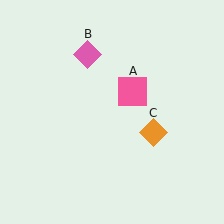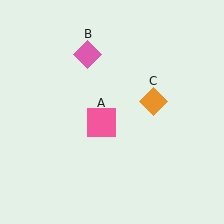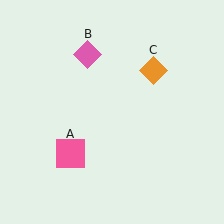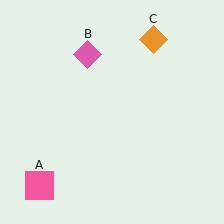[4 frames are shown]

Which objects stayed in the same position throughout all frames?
Pink diamond (object B) remained stationary.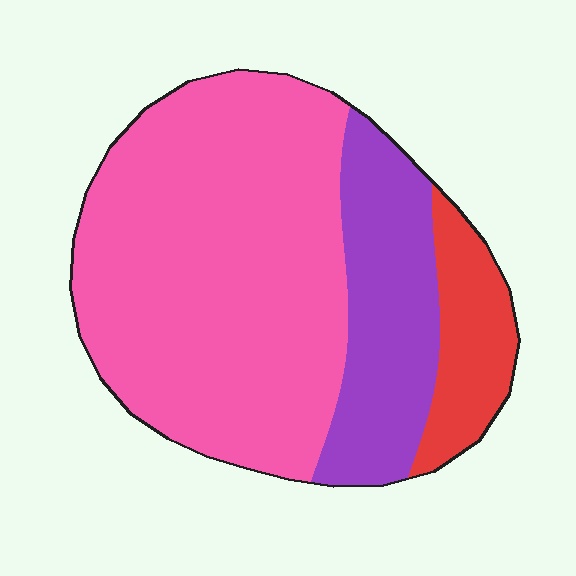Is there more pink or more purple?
Pink.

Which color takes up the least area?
Red, at roughly 10%.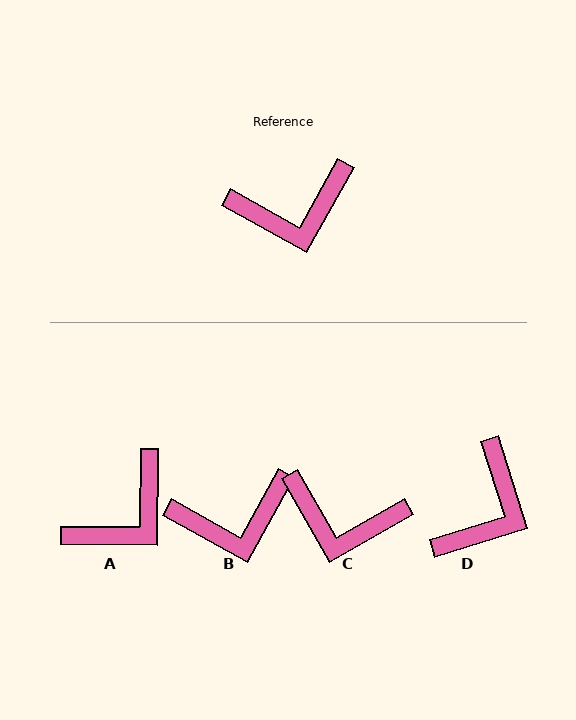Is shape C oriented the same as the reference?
No, it is off by about 31 degrees.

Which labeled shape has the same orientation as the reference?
B.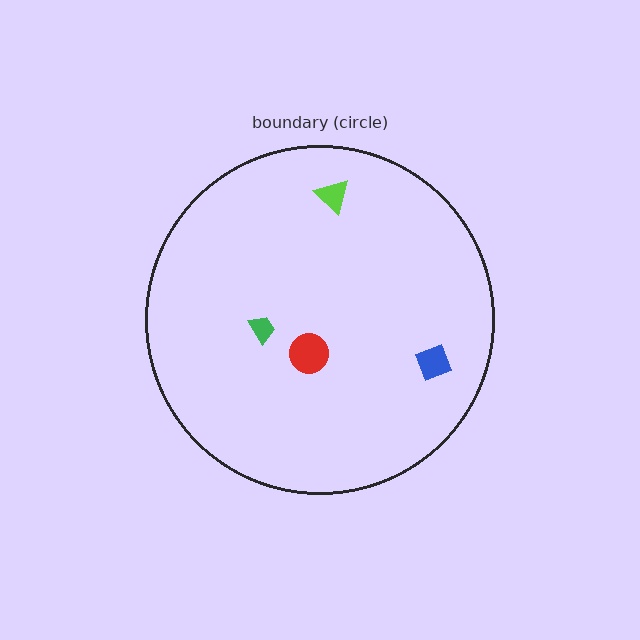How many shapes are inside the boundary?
4 inside, 0 outside.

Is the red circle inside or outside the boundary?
Inside.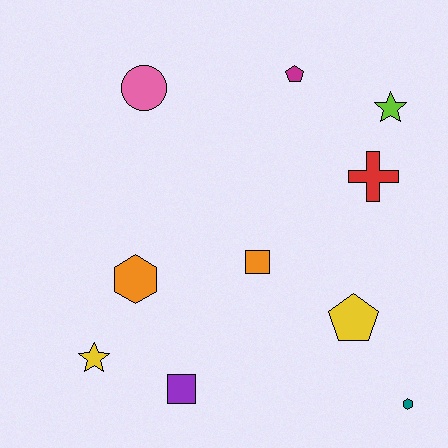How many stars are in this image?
There are 2 stars.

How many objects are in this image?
There are 10 objects.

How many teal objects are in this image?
There is 1 teal object.